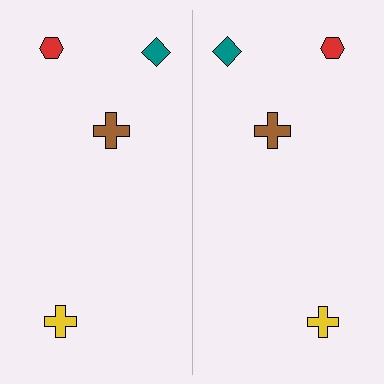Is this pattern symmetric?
Yes, this pattern has bilateral (reflection) symmetry.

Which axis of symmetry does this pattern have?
The pattern has a vertical axis of symmetry running through the center of the image.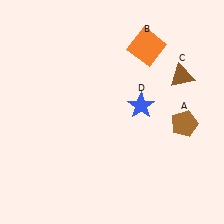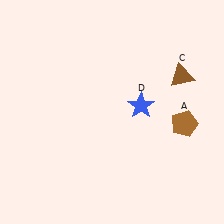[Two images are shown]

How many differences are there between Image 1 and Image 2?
There is 1 difference between the two images.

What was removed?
The orange square (B) was removed in Image 2.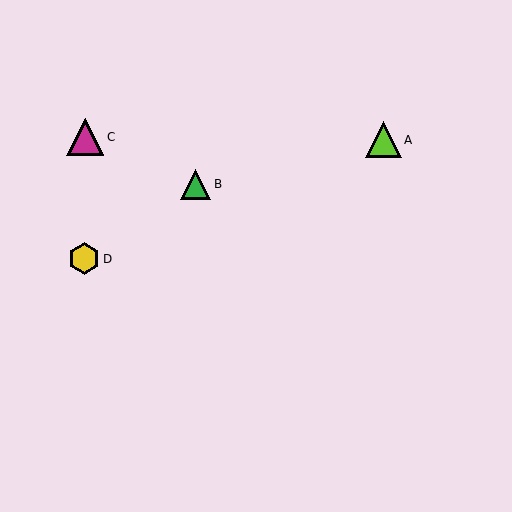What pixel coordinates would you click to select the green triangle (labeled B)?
Click at (196, 184) to select the green triangle B.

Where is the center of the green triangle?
The center of the green triangle is at (196, 184).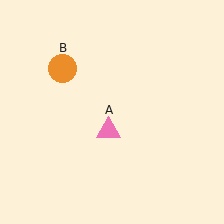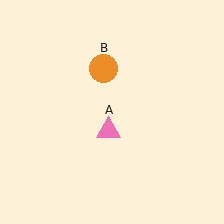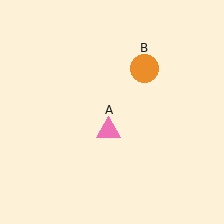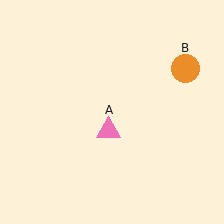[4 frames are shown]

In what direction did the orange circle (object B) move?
The orange circle (object B) moved right.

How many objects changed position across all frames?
1 object changed position: orange circle (object B).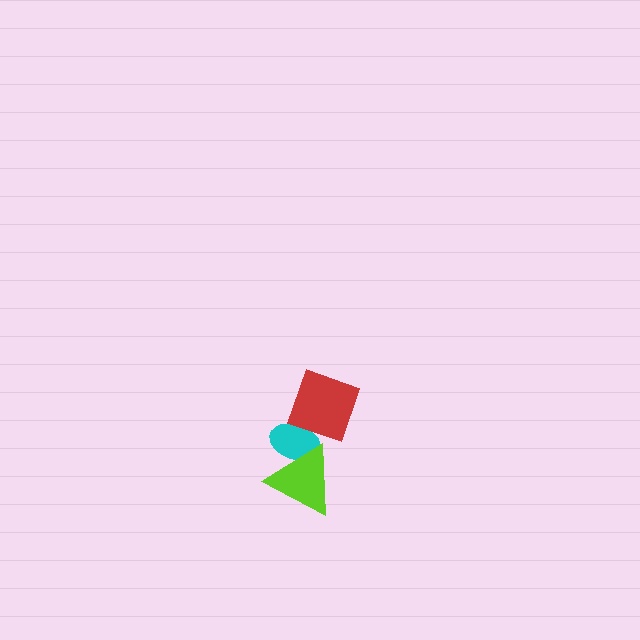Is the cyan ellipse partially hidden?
Yes, it is partially covered by another shape.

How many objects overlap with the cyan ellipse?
2 objects overlap with the cyan ellipse.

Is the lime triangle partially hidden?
No, no other shape covers it.